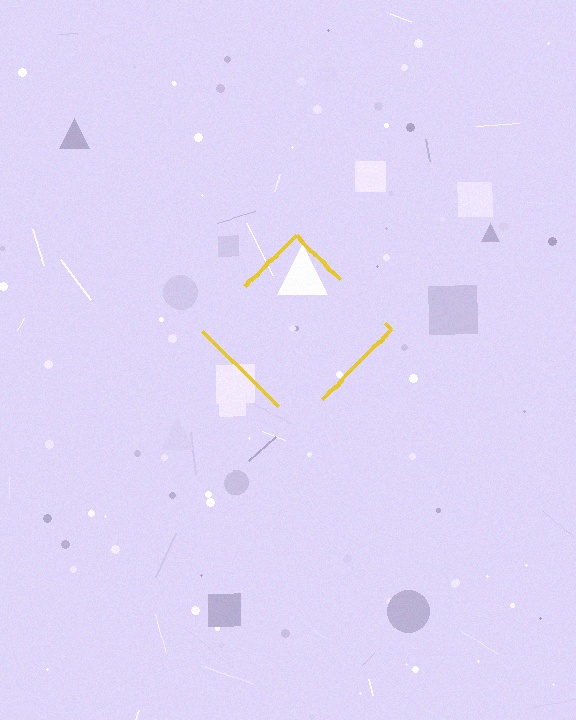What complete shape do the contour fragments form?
The contour fragments form a diamond.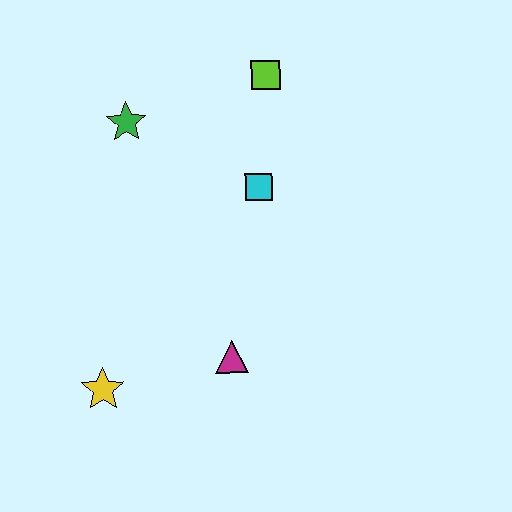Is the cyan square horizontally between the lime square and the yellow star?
Yes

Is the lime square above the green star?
Yes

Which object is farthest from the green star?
The yellow star is farthest from the green star.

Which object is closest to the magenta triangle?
The yellow star is closest to the magenta triangle.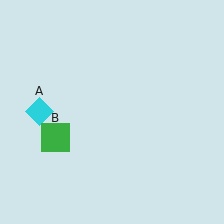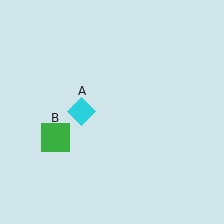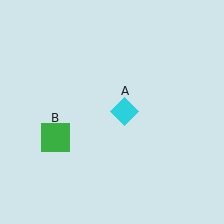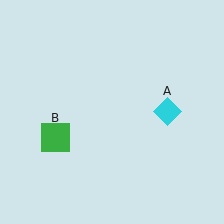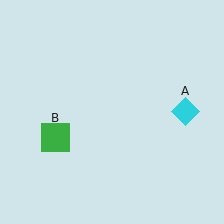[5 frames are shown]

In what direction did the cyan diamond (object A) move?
The cyan diamond (object A) moved right.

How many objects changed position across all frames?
1 object changed position: cyan diamond (object A).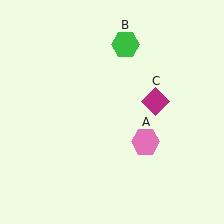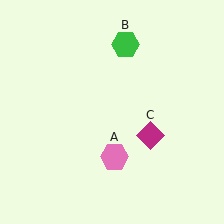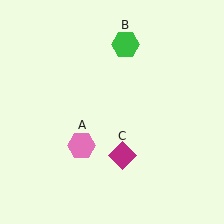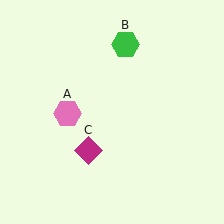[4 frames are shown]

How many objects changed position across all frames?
2 objects changed position: pink hexagon (object A), magenta diamond (object C).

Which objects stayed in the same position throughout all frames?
Green hexagon (object B) remained stationary.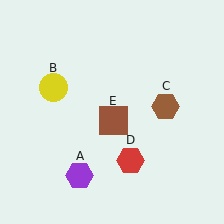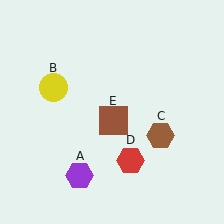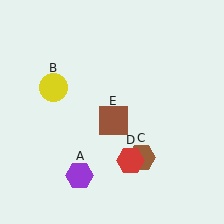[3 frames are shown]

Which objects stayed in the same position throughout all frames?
Purple hexagon (object A) and yellow circle (object B) and red hexagon (object D) and brown square (object E) remained stationary.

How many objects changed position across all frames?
1 object changed position: brown hexagon (object C).